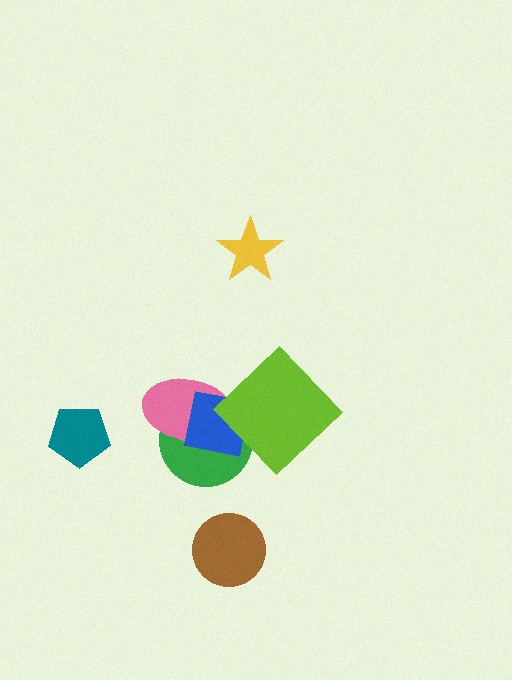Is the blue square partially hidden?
Yes, it is partially covered by another shape.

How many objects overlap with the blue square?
3 objects overlap with the blue square.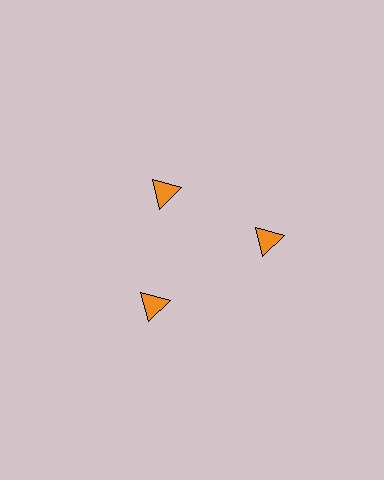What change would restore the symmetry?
The symmetry would be restored by moving it outward, back onto the ring so that all 3 triangles sit at equal angles and equal distance from the center.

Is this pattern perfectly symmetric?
No. The 3 orange triangles are arranged in a ring, but one element near the 11 o'clock position is pulled inward toward the center, breaking the 3-fold rotational symmetry.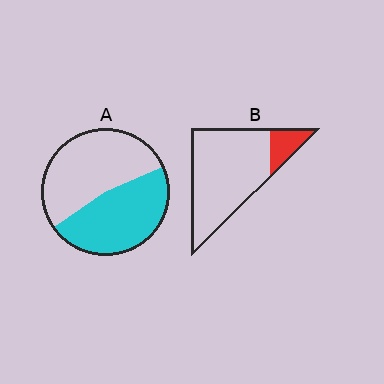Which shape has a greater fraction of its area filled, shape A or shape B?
Shape A.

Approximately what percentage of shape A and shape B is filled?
A is approximately 45% and B is approximately 15%.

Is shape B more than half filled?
No.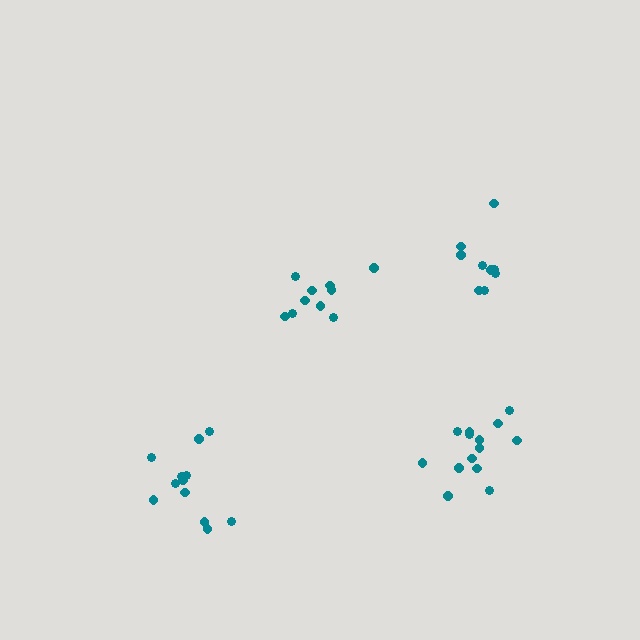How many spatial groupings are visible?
There are 4 spatial groupings.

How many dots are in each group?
Group 1: 9 dots, Group 2: 14 dots, Group 3: 10 dots, Group 4: 12 dots (45 total).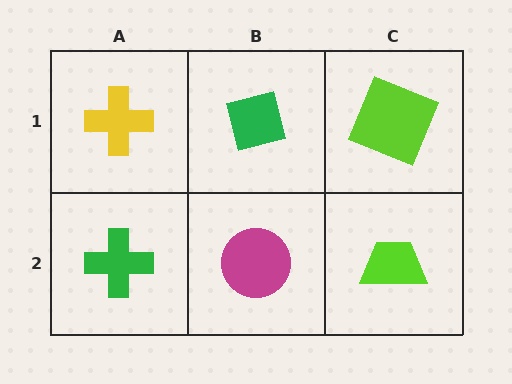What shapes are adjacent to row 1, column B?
A magenta circle (row 2, column B), a yellow cross (row 1, column A), a lime square (row 1, column C).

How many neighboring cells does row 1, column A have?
2.